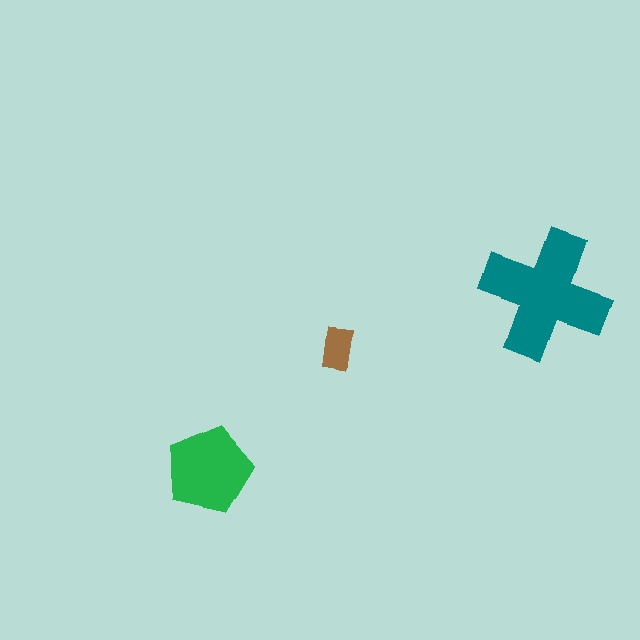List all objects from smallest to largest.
The brown rectangle, the green pentagon, the teal cross.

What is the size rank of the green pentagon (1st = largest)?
2nd.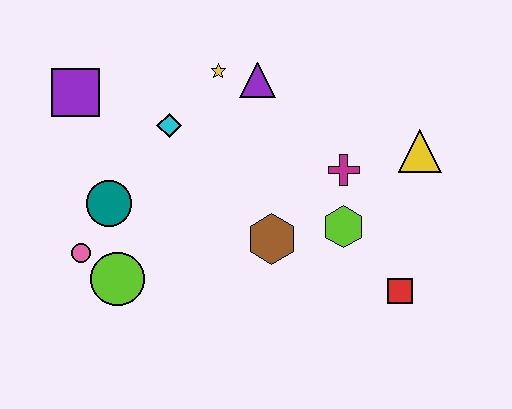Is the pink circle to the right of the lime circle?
No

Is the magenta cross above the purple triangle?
No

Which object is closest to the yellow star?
The purple triangle is closest to the yellow star.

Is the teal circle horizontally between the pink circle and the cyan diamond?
Yes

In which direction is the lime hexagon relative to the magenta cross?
The lime hexagon is below the magenta cross.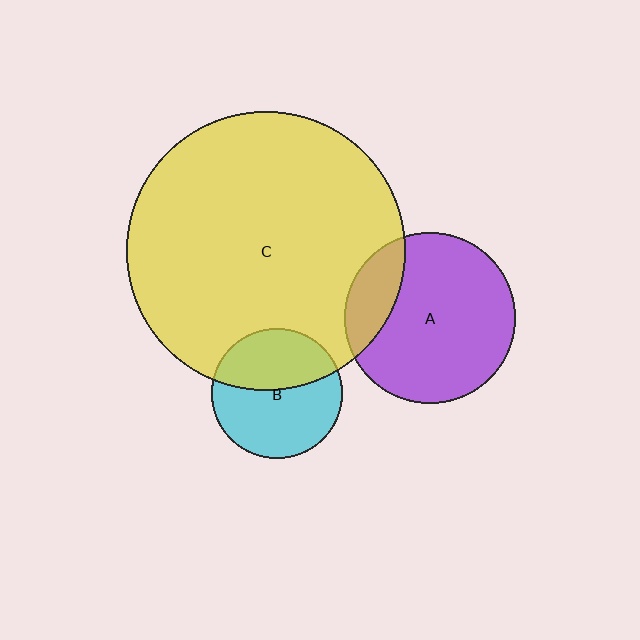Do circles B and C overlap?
Yes.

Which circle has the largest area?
Circle C (yellow).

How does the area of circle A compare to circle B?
Approximately 1.7 times.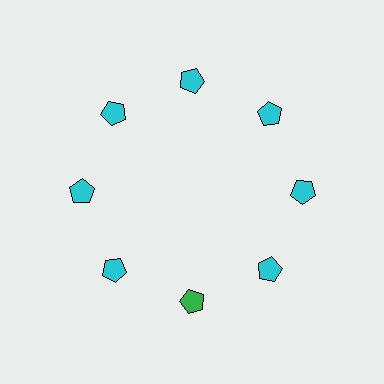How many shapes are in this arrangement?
There are 8 shapes arranged in a ring pattern.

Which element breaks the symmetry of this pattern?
The green pentagon at roughly the 6 o'clock position breaks the symmetry. All other shapes are cyan pentagons.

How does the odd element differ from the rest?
It has a different color: green instead of cyan.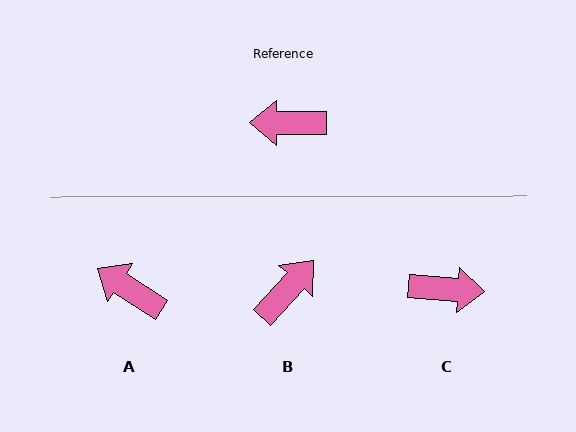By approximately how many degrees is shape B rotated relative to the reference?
Approximately 132 degrees clockwise.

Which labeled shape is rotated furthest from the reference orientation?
C, about 176 degrees away.